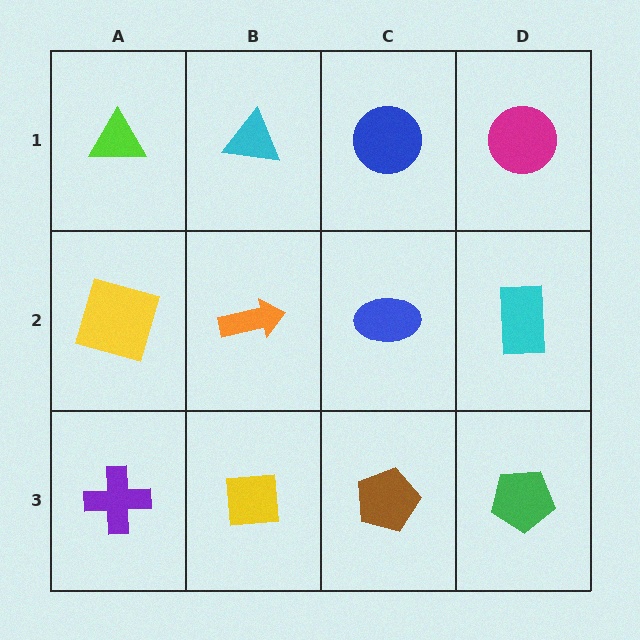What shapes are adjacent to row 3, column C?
A blue ellipse (row 2, column C), a yellow square (row 3, column B), a green pentagon (row 3, column D).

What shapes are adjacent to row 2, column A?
A lime triangle (row 1, column A), a purple cross (row 3, column A), an orange arrow (row 2, column B).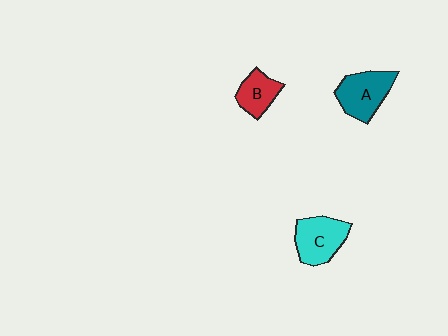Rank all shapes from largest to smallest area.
From largest to smallest: C (cyan), A (teal), B (red).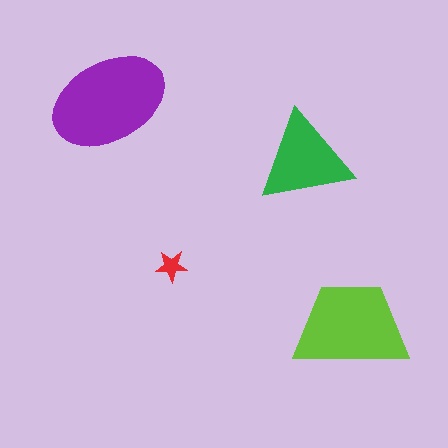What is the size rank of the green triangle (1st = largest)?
3rd.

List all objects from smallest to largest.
The red star, the green triangle, the lime trapezoid, the purple ellipse.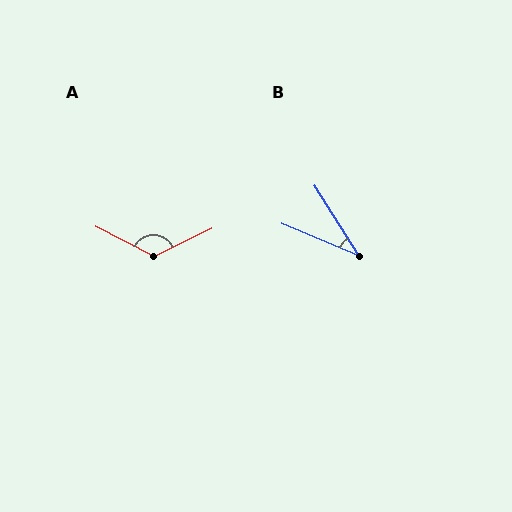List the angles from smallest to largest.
B (35°), A (127°).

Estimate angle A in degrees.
Approximately 127 degrees.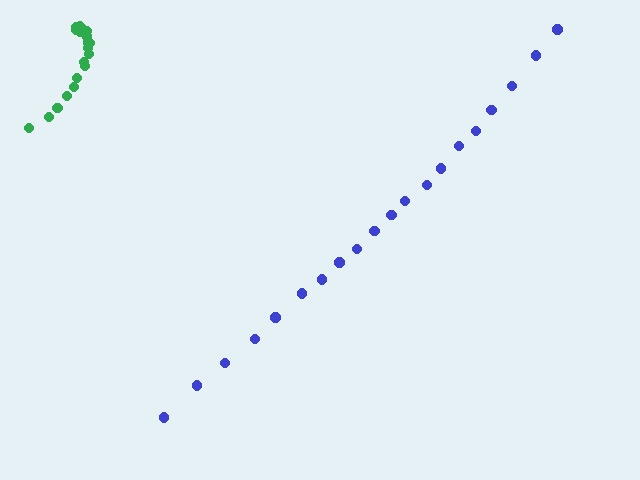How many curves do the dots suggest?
There are 2 distinct paths.